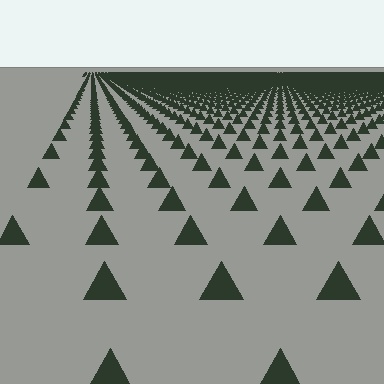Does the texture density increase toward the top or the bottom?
Density increases toward the top.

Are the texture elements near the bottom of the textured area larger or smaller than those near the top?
Larger. Near the bottom, elements are closer to the viewer and appear at a bigger on-screen size.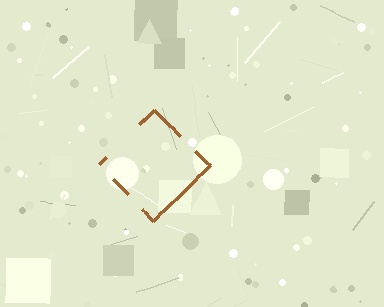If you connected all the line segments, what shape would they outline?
They would outline a diamond.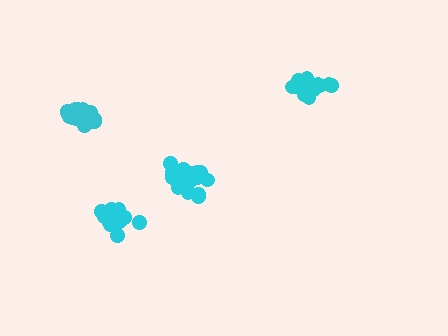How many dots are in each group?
Group 1: 18 dots, Group 2: 18 dots, Group 3: 15 dots, Group 4: 18 dots (69 total).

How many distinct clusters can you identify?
There are 4 distinct clusters.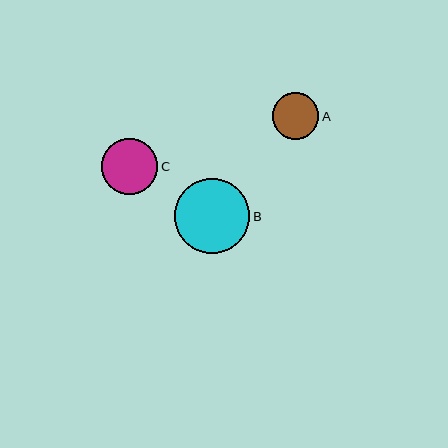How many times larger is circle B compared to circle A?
Circle B is approximately 1.6 times the size of circle A.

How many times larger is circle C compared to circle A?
Circle C is approximately 1.2 times the size of circle A.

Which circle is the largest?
Circle B is the largest with a size of approximately 75 pixels.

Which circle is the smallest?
Circle A is the smallest with a size of approximately 47 pixels.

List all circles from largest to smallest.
From largest to smallest: B, C, A.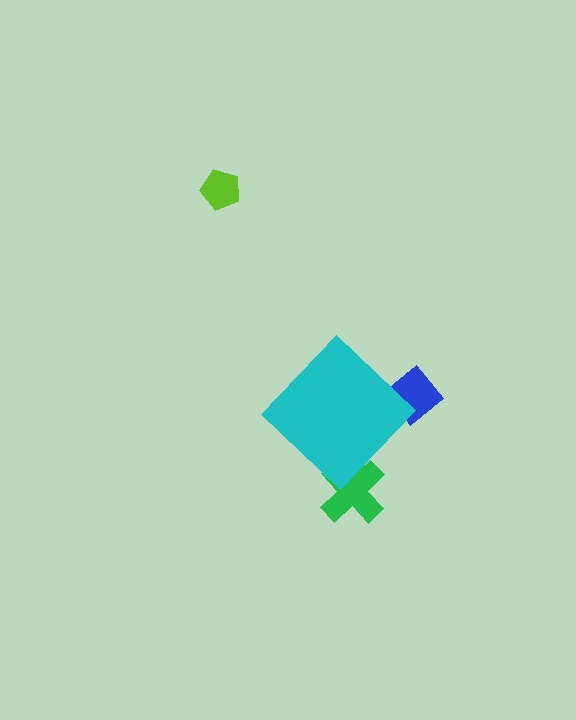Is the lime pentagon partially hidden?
No, the lime pentagon is fully visible.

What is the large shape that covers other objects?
A cyan diamond.